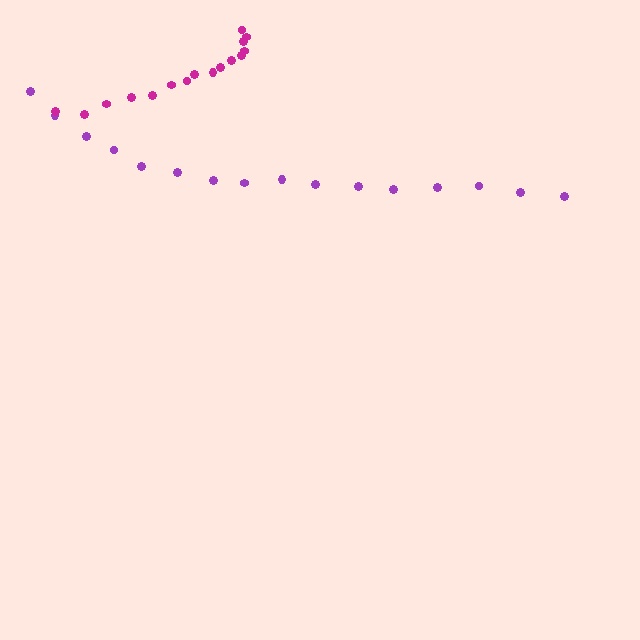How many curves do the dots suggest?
There are 2 distinct paths.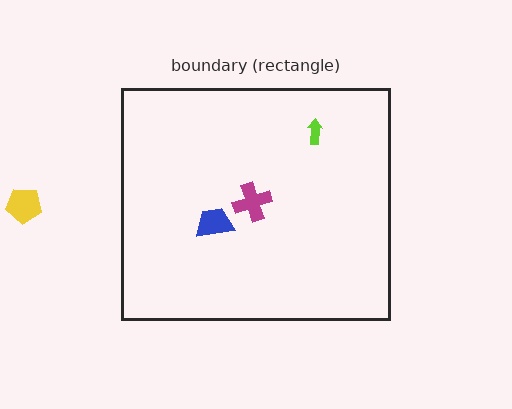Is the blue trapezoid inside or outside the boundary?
Inside.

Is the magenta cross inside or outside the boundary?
Inside.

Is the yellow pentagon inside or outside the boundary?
Outside.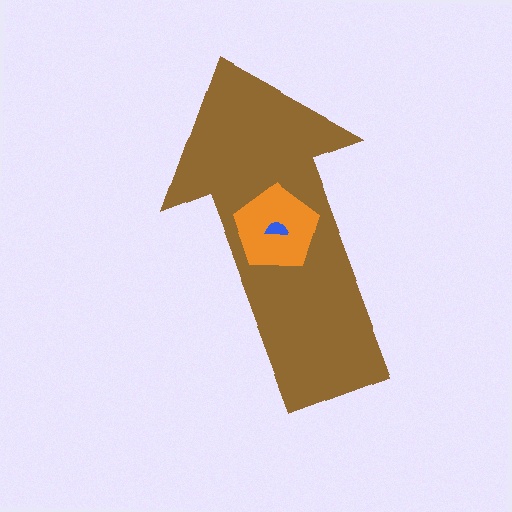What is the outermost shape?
The brown arrow.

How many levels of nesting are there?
3.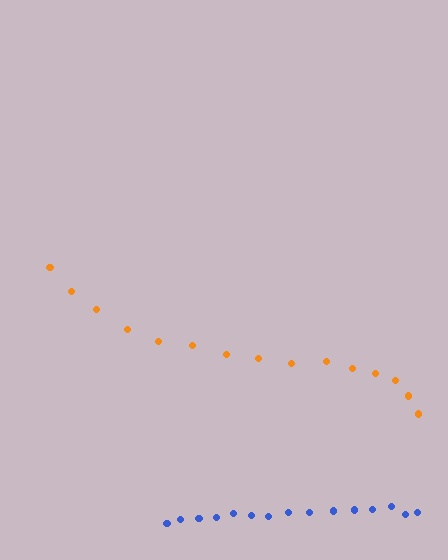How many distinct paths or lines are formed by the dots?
There are 2 distinct paths.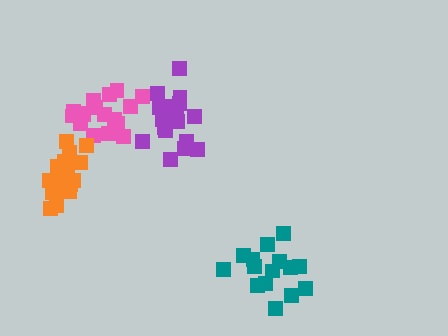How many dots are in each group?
Group 1: 17 dots, Group 2: 15 dots, Group 3: 19 dots, Group 4: 19 dots (70 total).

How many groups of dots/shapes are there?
There are 4 groups.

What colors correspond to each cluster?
The clusters are colored: pink, teal, orange, purple.